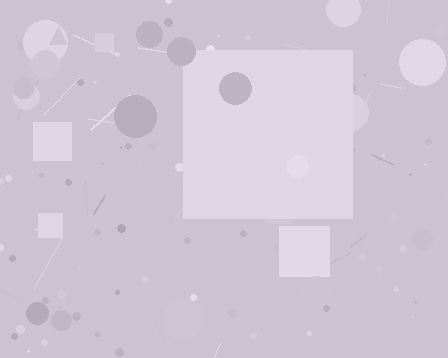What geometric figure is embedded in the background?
A square is embedded in the background.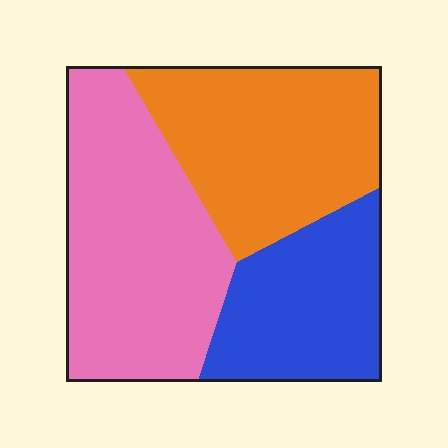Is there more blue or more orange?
Orange.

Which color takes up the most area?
Pink, at roughly 40%.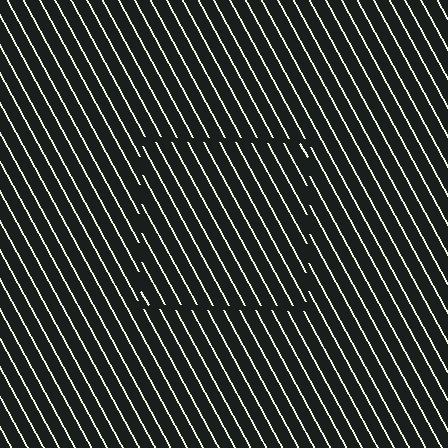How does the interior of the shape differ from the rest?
The interior of the shape contains the same grating, shifted by half a period — the contour is defined by the phase discontinuity where line-ends from the inner and outer gratings abut.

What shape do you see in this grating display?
An illusory square. The interior of the shape contains the same grating, shifted by half a period — the contour is defined by the phase discontinuity where line-ends from the inner and outer gratings abut.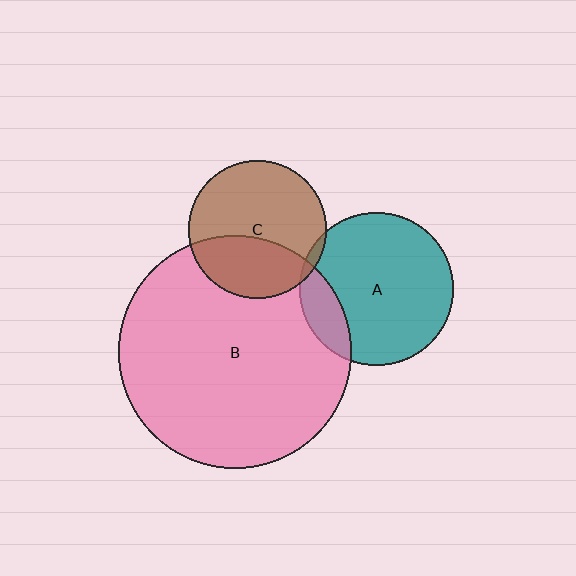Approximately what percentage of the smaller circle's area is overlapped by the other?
Approximately 35%.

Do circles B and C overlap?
Yes.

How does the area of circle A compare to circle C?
Approximately 1.2 times.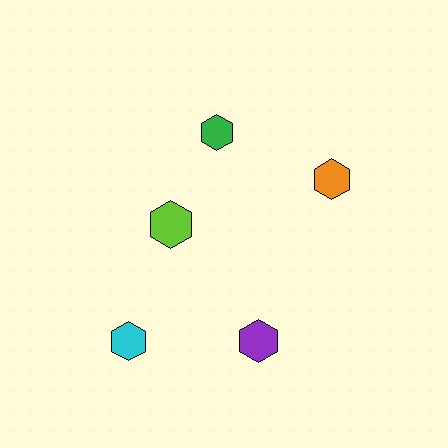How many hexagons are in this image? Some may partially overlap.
There are 5 hexagons.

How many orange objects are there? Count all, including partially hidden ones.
There is 1 orange object.